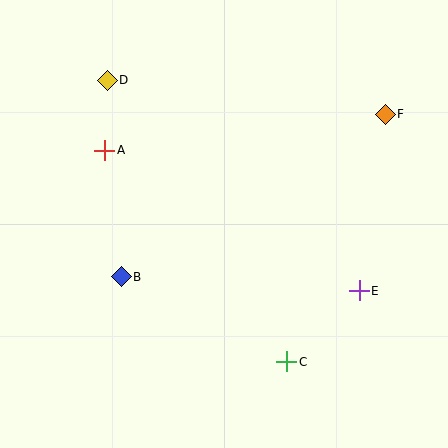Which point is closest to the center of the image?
Point B at (121, 277) is closest to the center.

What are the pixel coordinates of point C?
Point C is at (287, 362).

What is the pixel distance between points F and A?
The distance between F and A is 283 pixels.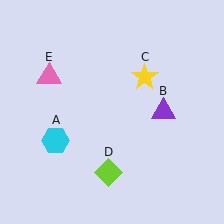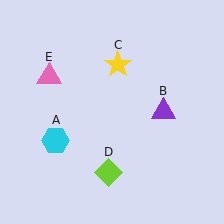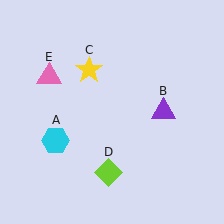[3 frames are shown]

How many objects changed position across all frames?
1 object changed position: yellow star (object C).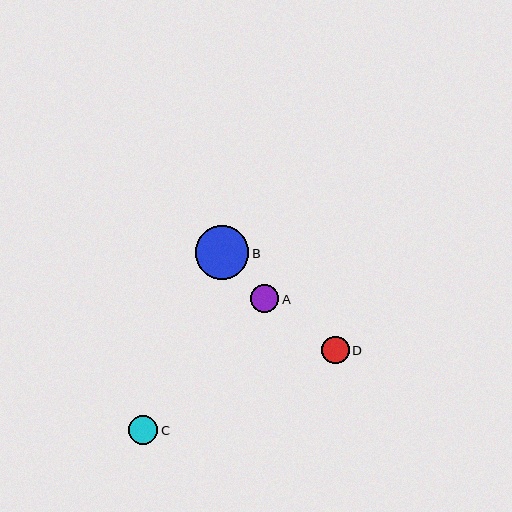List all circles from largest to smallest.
From largest to smallest: B, C, A, D.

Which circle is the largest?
Circle B is the largest with a size of approximately 53 pixels.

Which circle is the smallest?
Circle D is the smallest with a size of approximately 28 pixels.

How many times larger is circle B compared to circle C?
Circle B is approximately 1.8 times the size of circle C.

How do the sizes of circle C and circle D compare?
Circle C and circle D are approximately the same size.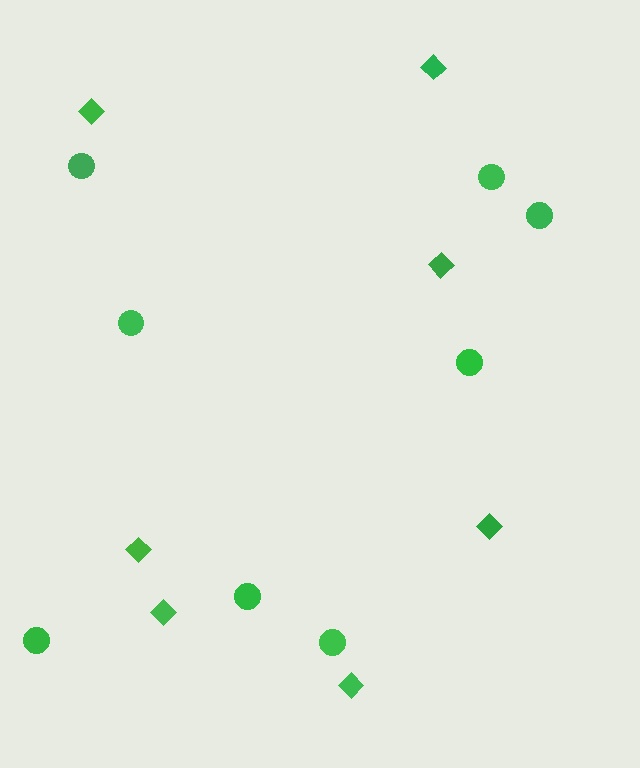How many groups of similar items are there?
There are 2 groups: one group of diamonds (7) and one group of circles (8).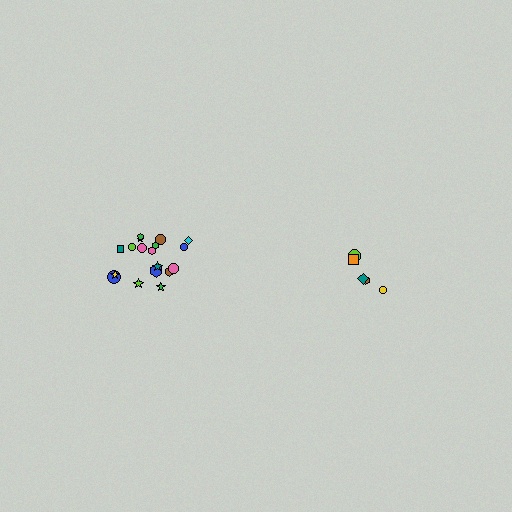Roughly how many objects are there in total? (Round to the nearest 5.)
Roughly 25 objects in total.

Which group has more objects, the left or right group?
The left group.